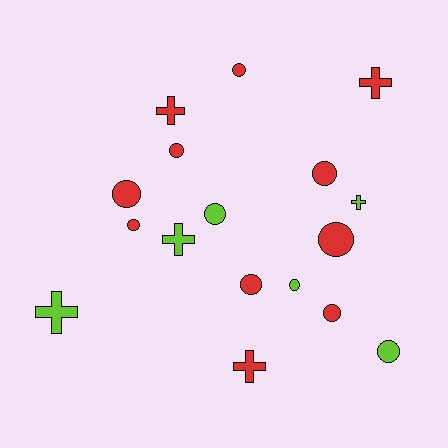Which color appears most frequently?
Red, with 11 objects.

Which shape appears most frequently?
Circle, with 11 objects.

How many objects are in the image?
There are 17 objects.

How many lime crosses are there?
There are 3 lime crosses.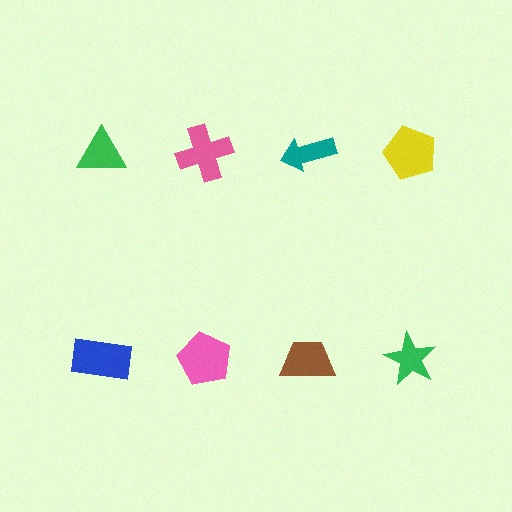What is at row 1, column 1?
A green triangle.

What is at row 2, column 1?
A blue rectangle.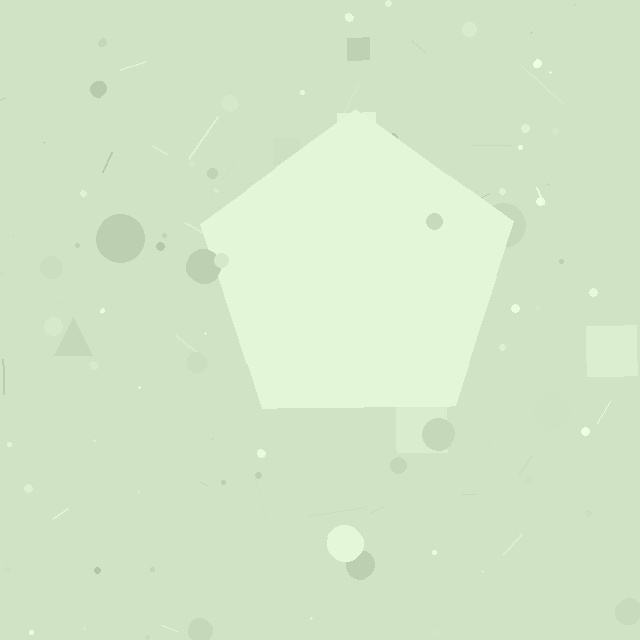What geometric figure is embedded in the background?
A pentagon is embedded in the background.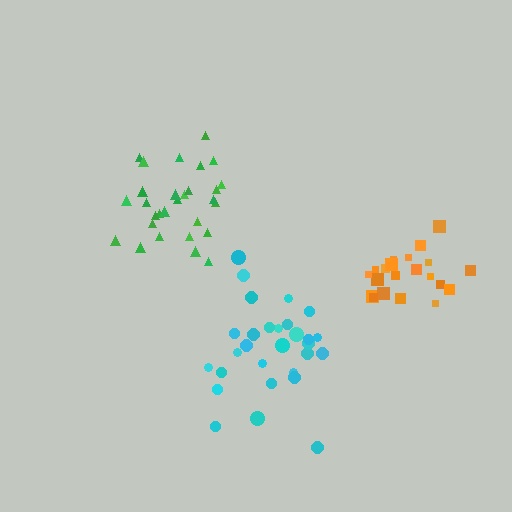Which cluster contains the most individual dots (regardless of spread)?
Cyan (30).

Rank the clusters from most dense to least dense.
orange, green, cyan.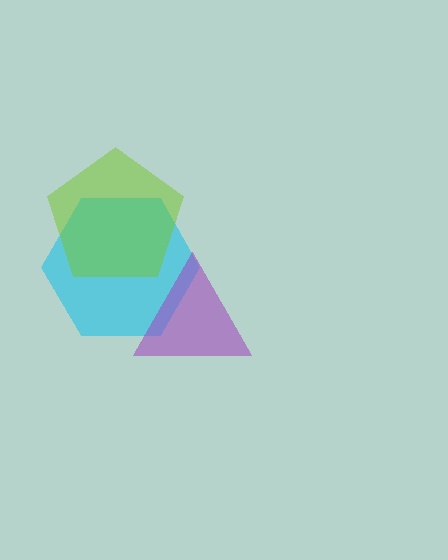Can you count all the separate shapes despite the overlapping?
Yes, there are 3 separate shapes.